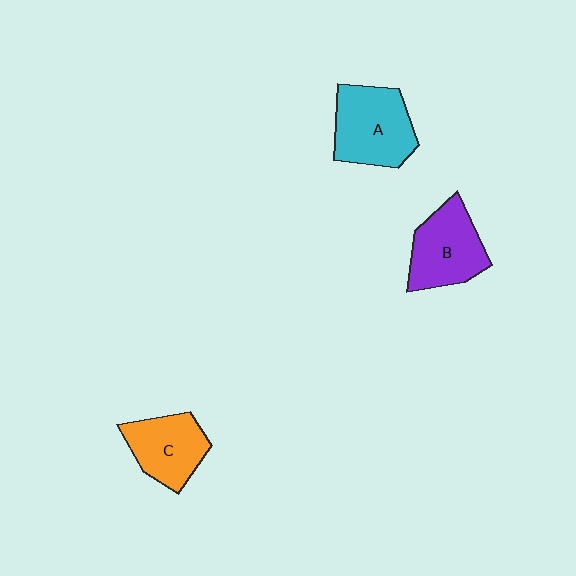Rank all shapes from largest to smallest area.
From largest to smallest: A (cyan), B (purple), C (orange).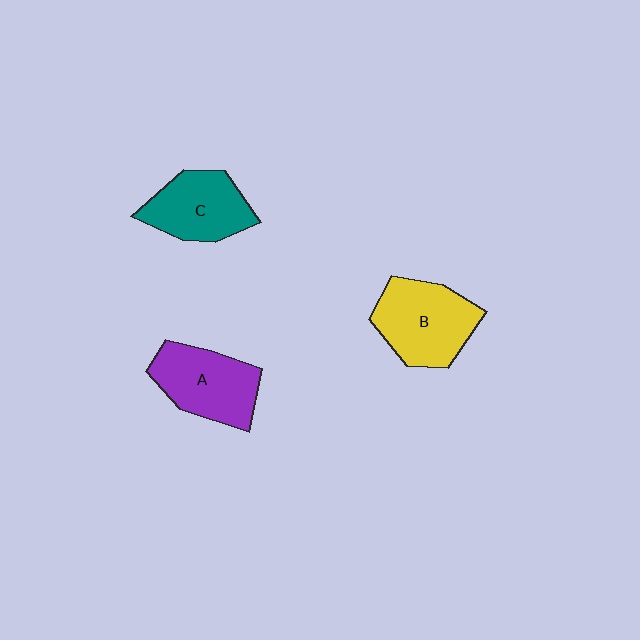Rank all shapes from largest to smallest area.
From largest to smallest: B (yellow), A (purple), C (teal).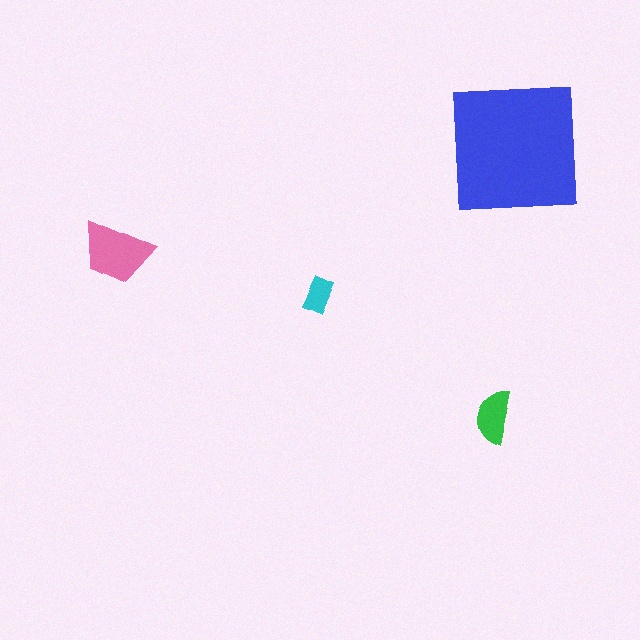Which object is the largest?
The blue square.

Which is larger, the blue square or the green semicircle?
The blue square.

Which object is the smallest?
The cyan rectangle.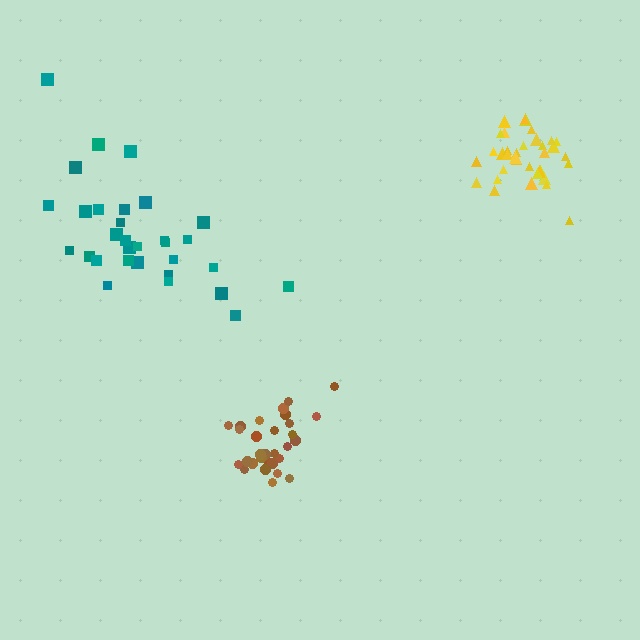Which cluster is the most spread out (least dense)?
Teal.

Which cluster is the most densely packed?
Yellow.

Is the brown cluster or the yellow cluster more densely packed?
Yellow.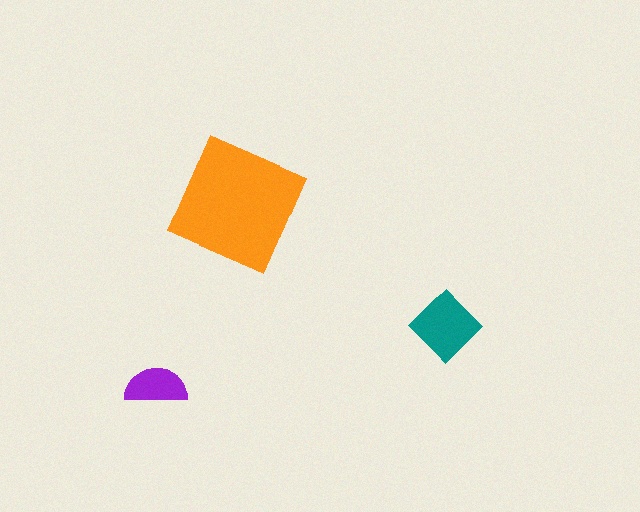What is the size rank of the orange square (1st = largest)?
1st.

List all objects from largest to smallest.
The orange square, the teal diamond, the purple semicircle.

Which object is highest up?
The orange square is topmost.